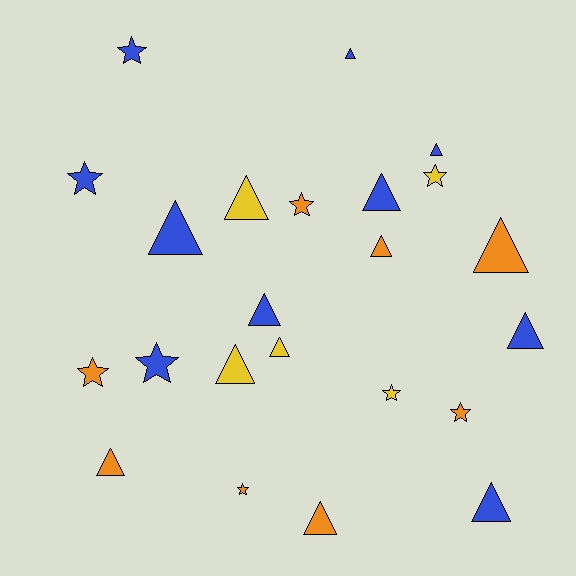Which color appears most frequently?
Blue, with 10 objects.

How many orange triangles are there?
There are 4 orange triangles.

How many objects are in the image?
There are 23 objects.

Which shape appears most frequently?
Triangle, with 14 objects.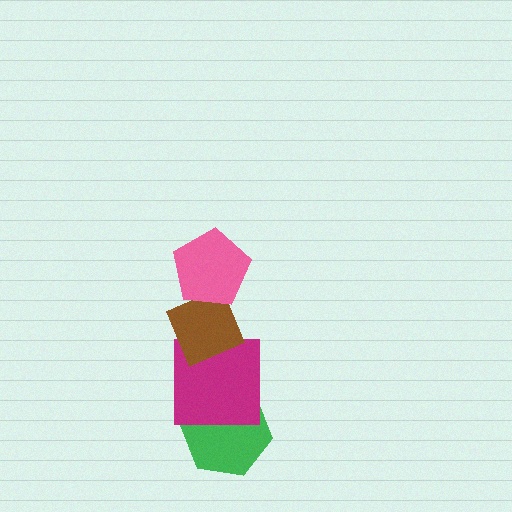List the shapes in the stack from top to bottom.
From top to bottom: the pink pentagon, the brown diamond, the magenta square, the green hexagon.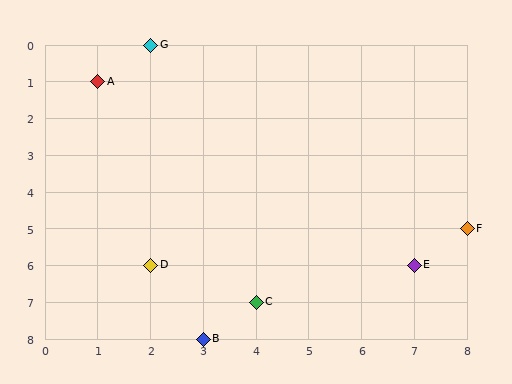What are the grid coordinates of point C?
Point C is at grid coordinates (4, 7).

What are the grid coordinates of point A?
Point A is at grid coordinates (1, 1).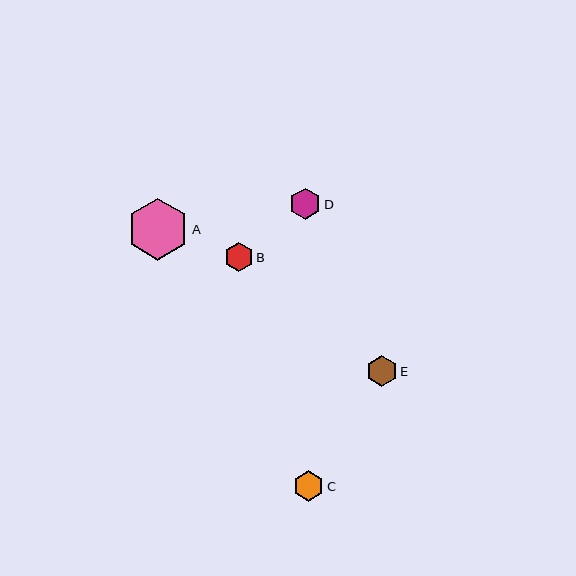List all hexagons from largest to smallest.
From largest to smallest: A, D, E, C, B.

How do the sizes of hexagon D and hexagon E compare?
Hexagon D and hexagon E are approximately the same size.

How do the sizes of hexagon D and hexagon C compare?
Hexagon D and hexagon C are approximately the same size.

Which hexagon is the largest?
Hexagon A is the largest with a size of approximately 62 pixels.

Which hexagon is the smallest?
Hexagon B is the smallest with a size of approximately 29 pixels.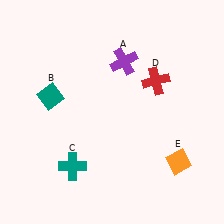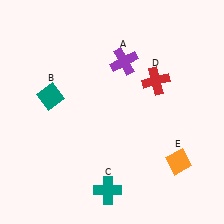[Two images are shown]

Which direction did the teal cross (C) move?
The teal cross (C) moved right.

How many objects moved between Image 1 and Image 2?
1 object moved between the two images.